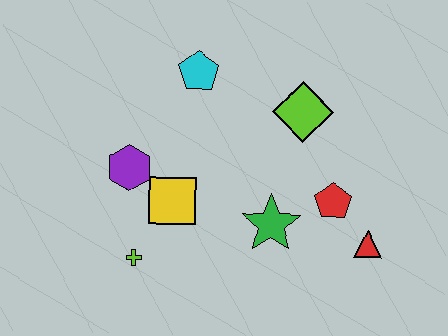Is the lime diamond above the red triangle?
Yes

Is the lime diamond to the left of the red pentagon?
Yes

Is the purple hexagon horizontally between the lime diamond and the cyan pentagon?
No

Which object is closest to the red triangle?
The red pentagon is closest to the red triangle.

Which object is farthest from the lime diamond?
The lime cross is farthest from the lime diamond.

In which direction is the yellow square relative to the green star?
The yellow square is to the left of the green star.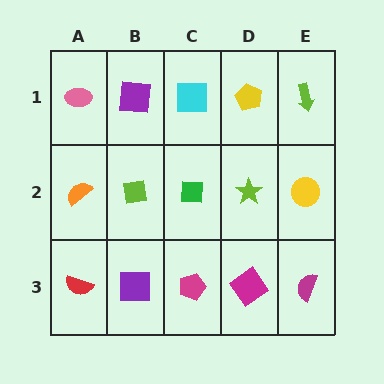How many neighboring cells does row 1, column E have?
2.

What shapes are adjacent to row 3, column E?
A yellow circle (row 2, column E), a magenta diamond (row 3, column D).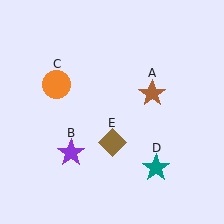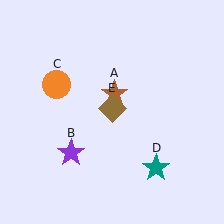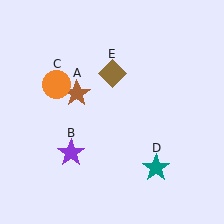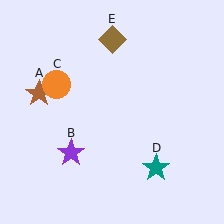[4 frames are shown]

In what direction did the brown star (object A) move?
The brown star (object A) moved left.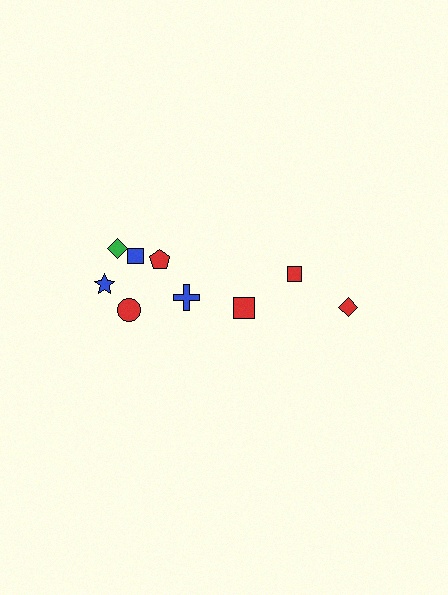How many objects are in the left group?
There are 6 objects.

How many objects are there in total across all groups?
There are 9 objects.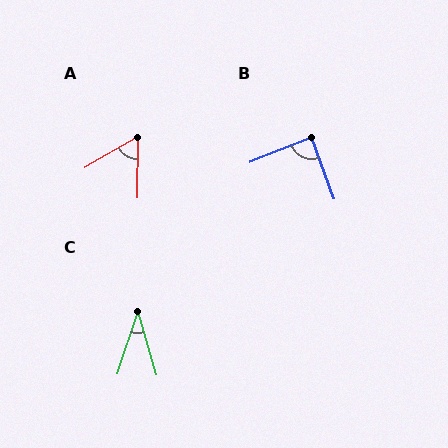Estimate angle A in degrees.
Approximately 59 degrees.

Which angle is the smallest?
C, at approximately 34 degrees.